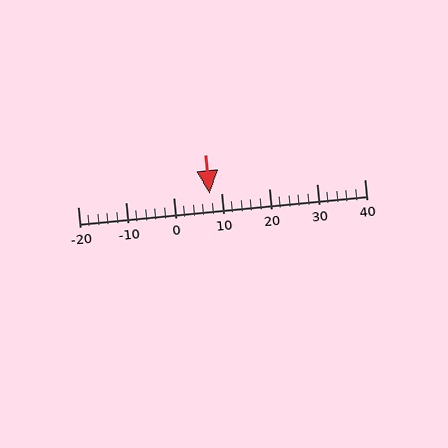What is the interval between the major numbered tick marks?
The major tick marks are spaced 10 units apart.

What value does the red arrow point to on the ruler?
The red arrow points to approximately 8.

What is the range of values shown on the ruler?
The ruler shows values from -20 to 40.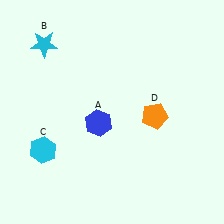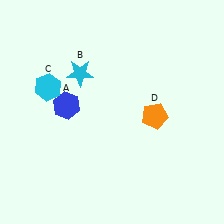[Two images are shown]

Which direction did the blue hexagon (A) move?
The blue hexagon (A) moved left.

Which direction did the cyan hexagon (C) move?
The cyan hexagon (C) moved up.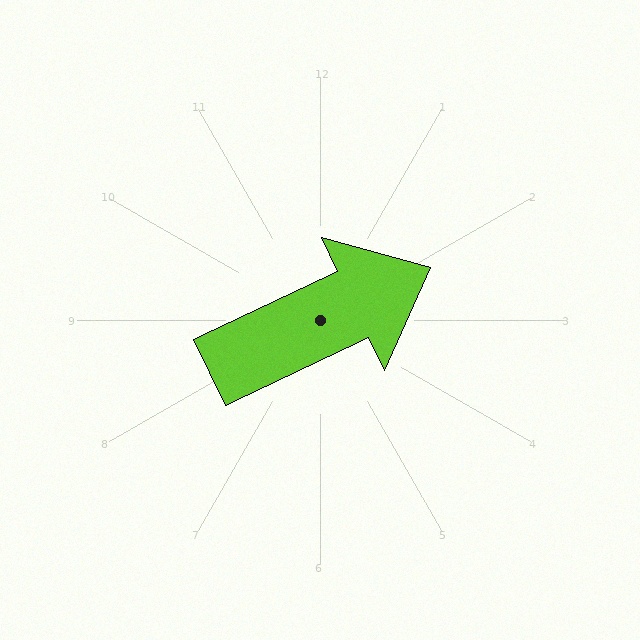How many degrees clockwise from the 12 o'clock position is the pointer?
Approximately 65 degrees.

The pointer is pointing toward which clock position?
Roughly 2 o'clock.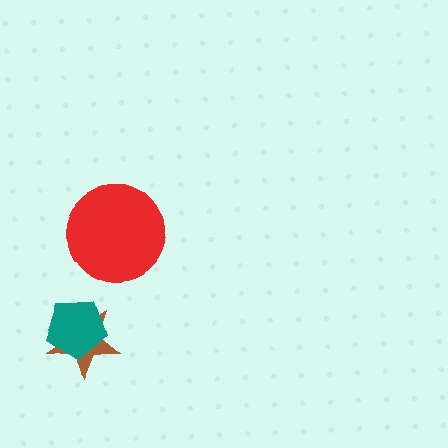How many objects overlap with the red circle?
0 objects overlap with the red circle.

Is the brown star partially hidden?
Yes, it is partially covered by another shape.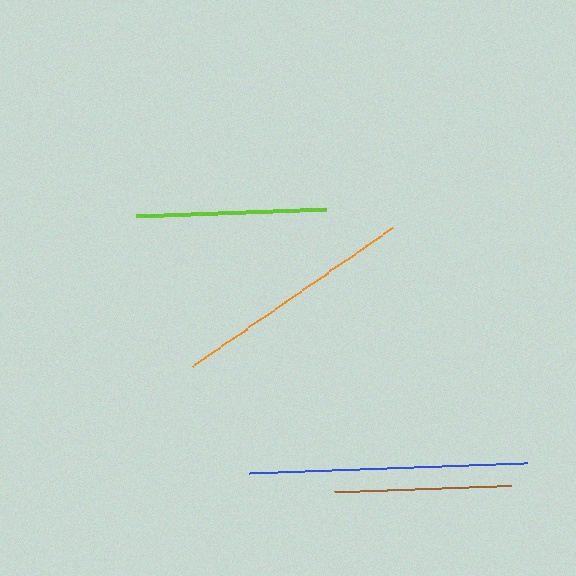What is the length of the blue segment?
The blue segment is approximately 279 pixels long.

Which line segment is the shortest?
The brown line is the shortest at approximately 177 pixels.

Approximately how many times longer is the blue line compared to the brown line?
The blue line is approximately 1.6 times the length of the brown line.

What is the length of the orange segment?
The orange segment is approximately 244 pixels long.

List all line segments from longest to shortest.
From longest to shortest: blue, orange, lime, brown.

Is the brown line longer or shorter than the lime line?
The lime line is longer than the brown line.